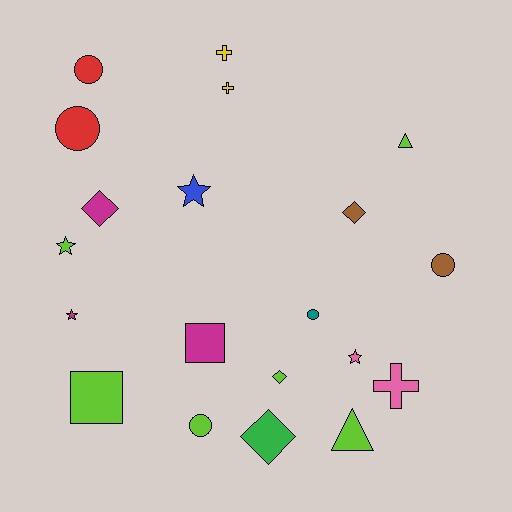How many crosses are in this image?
There are 3 crosses.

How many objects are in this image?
There are 20 objects.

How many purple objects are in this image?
There are no purple objects.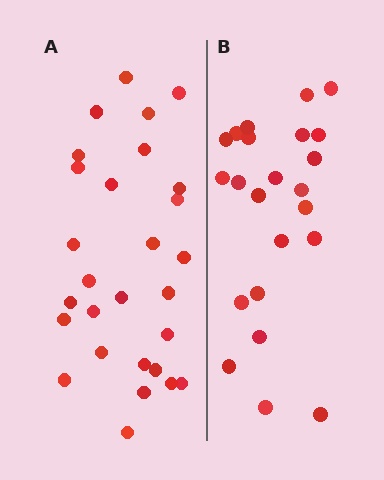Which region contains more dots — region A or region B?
Region A (the left region) has more dots.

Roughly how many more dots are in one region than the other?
Region A has about 5 more dots than region B.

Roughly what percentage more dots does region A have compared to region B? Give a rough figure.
About 20% more.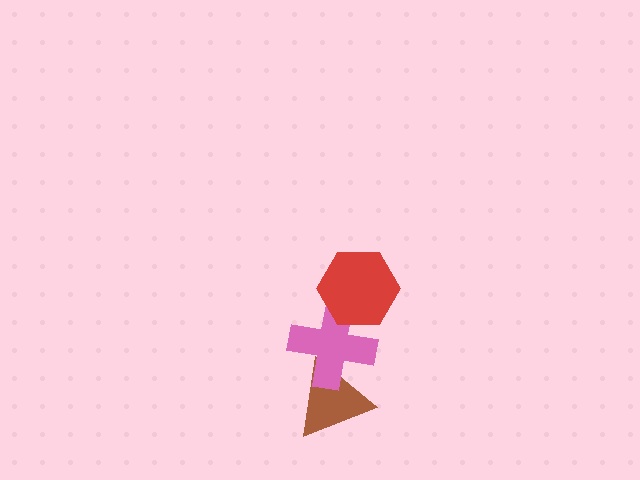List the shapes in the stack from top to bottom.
From top to bottom: the red hexagon, the pink cross, the brown triangle.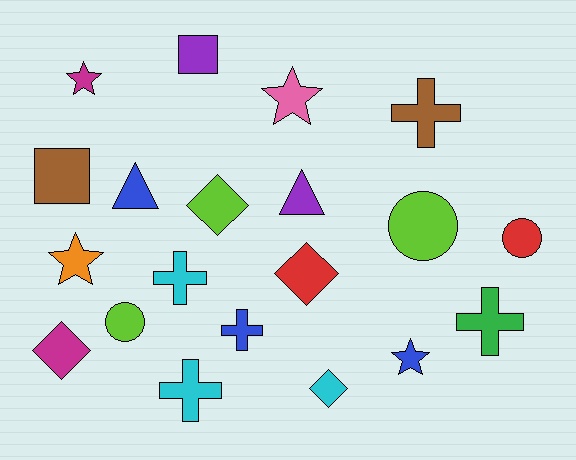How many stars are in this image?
There are 4 stars.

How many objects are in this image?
There are 20 objects.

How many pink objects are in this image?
There is 1 pink object.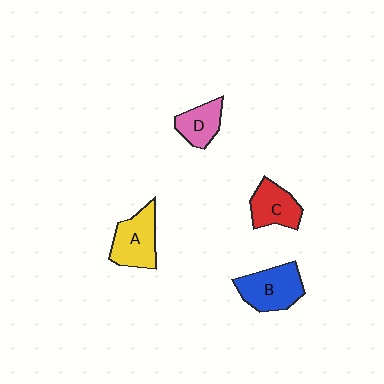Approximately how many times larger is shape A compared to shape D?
Approximately 1.5 times.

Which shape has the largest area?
Shape B (blue).